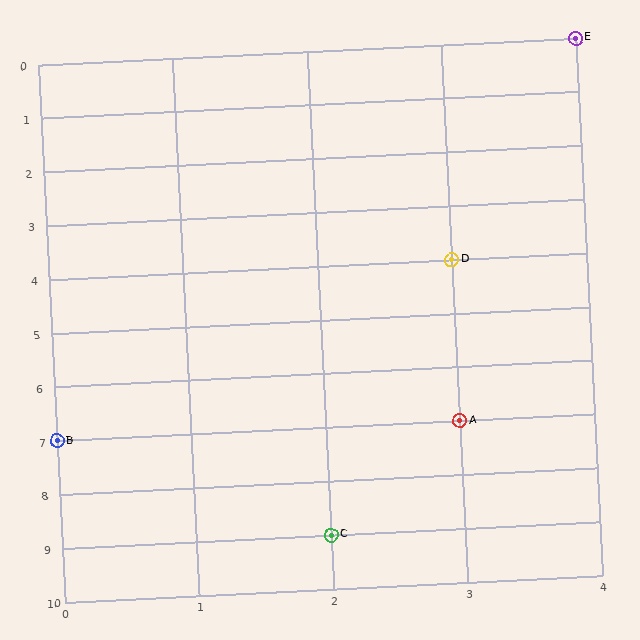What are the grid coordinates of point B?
Point B is at grid coordinates (0, 7).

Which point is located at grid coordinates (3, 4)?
Point D is at (3, 4).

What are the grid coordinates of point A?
Point A is at grid coordinates (3, 7).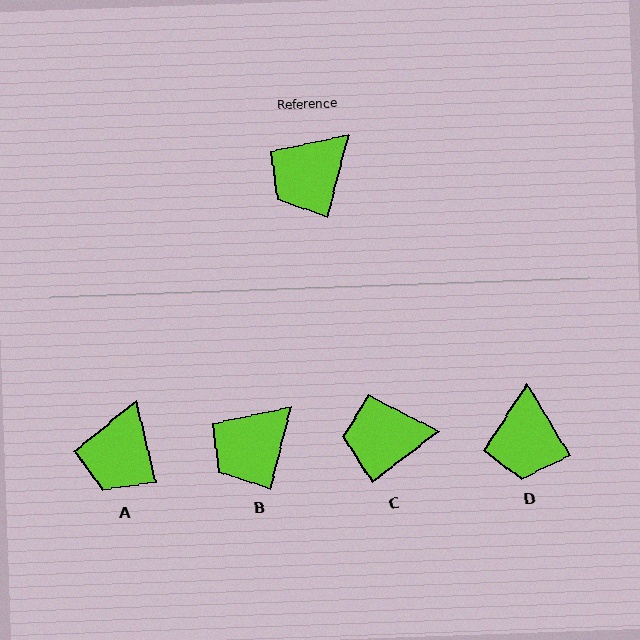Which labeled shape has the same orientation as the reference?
B.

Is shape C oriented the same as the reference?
No, it is off by about 39 degrees.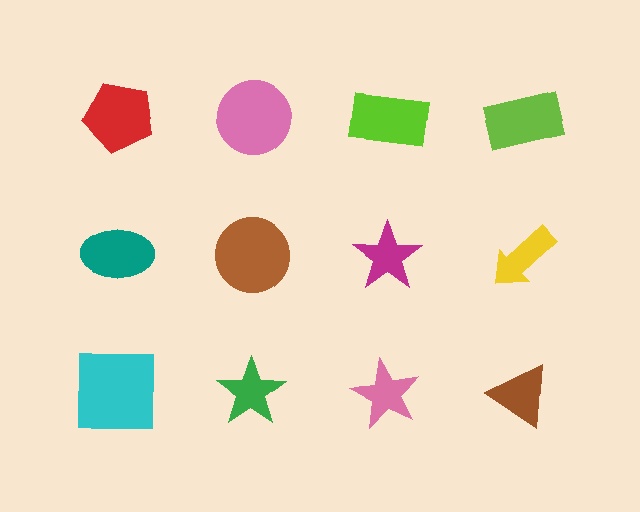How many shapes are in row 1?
4 shapes.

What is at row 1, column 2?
A pink circle.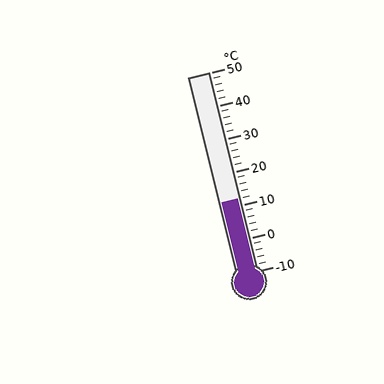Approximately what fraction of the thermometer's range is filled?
The thermometer is filled to approximately 35% of its range.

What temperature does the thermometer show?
The thermometer shows approximately 12°C.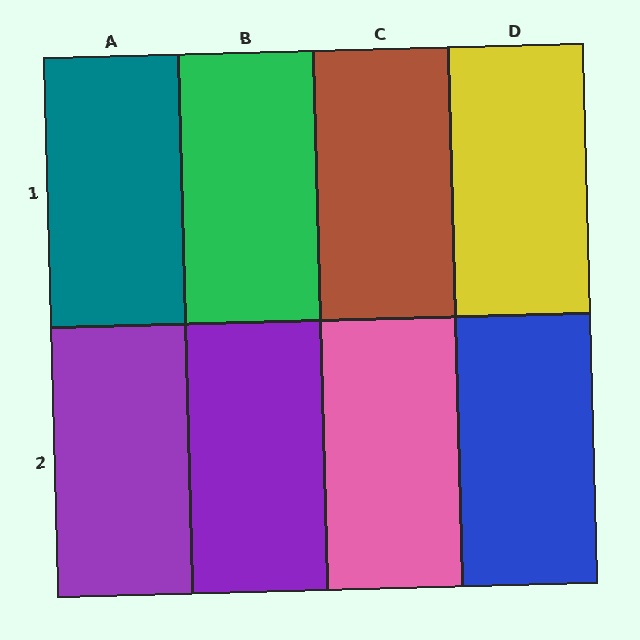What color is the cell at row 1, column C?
Brown.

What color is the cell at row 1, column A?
Teal.